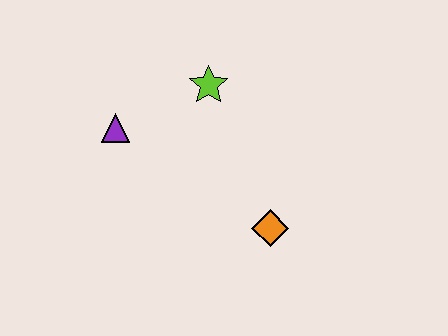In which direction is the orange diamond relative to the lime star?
The orange diamond is below the lime star.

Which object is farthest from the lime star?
The orange diamond is farthest from the lime star.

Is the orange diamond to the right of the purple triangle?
Yes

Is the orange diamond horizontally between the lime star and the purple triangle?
No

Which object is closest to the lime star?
The purple triangle is closest to the lime star.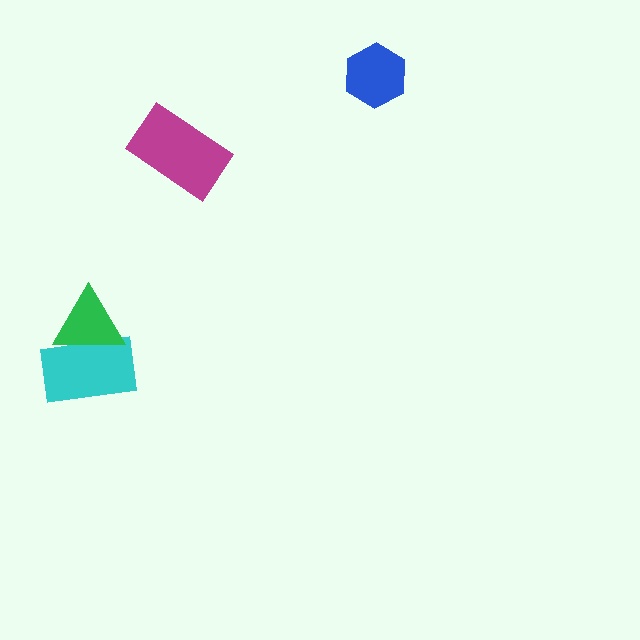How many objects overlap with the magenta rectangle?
0 objects overlap with the magenta rectangle.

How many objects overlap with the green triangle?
1 object overlaps with the green triangle.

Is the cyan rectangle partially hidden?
Yes, it is partially covered by another shape.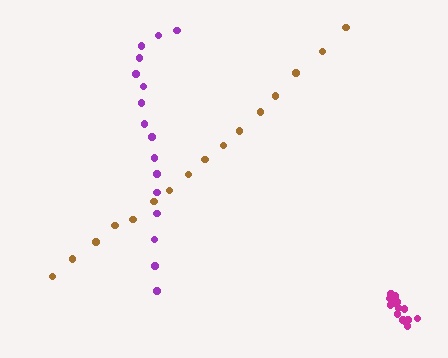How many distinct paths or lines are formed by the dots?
There are 3 distinct paths.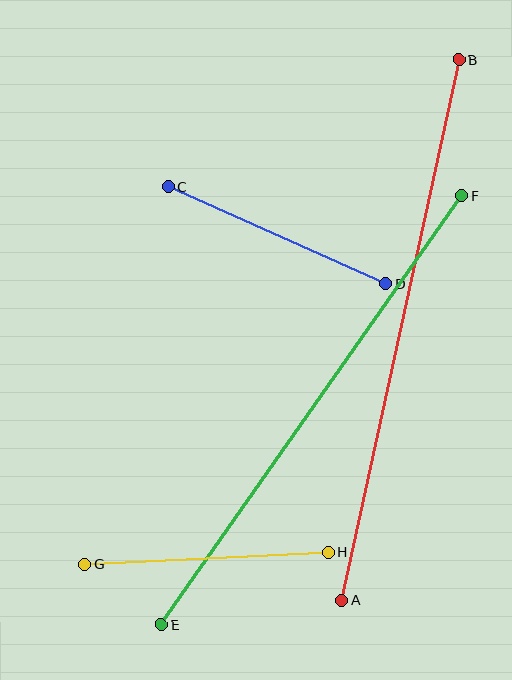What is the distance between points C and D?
The distance is approximately 238 pixels.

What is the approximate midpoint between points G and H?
The midpoint is at approximately (207, 558) pixels.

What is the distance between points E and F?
The distance is approximately 524 pixels.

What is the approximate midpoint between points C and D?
The midpoint is at approximately (277, 235) pixels.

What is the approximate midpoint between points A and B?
The midpoint is at approximately (400, 330) pixels.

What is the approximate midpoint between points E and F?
The midpoint is at approximately (311, 410) pixels.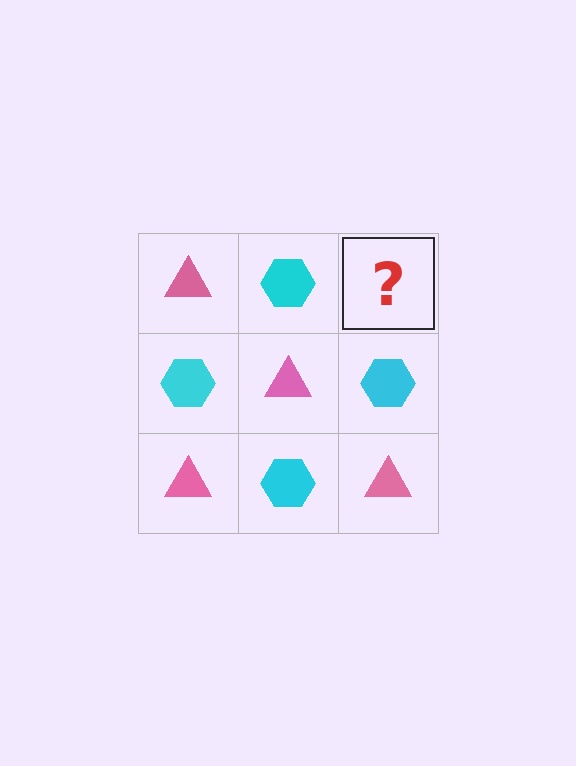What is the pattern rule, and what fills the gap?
The rule is that it alternates pink triangle and cyan hexagon in a checkerboard pattern. The gap should be filled with a pink triangle.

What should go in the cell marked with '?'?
The missing cell should contain a pink triangle.